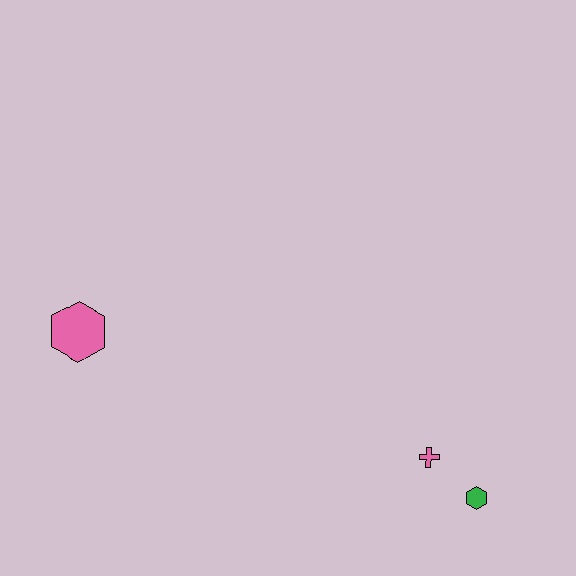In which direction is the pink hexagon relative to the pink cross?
The pink hexagon is to the left of the pink cross.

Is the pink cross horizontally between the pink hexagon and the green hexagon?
Yes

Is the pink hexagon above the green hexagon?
Yes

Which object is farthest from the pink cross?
The pink hexagon is farthest from the pink cross.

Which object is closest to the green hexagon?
The pink cross is closest to the green hexagon.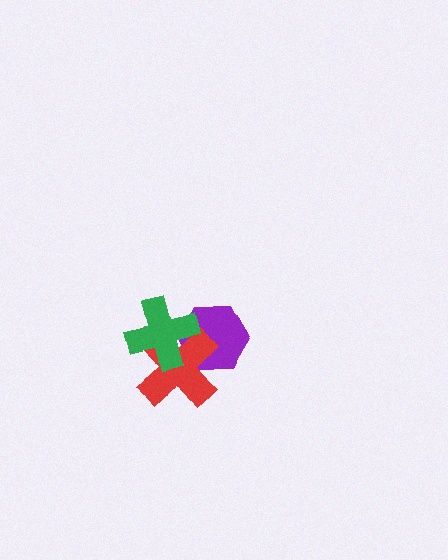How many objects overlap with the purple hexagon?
2 objects overlap with the purple hexagon.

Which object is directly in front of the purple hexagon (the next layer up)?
The red cross is directly in front of the purple hexagon.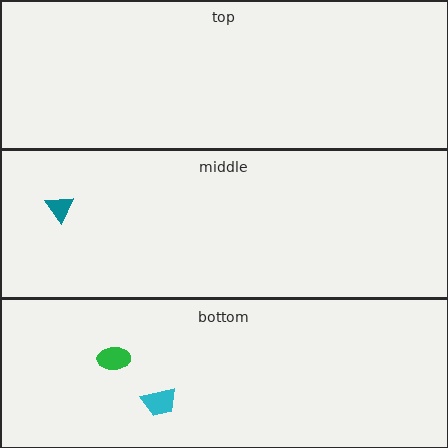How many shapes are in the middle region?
1.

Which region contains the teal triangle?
The middle region.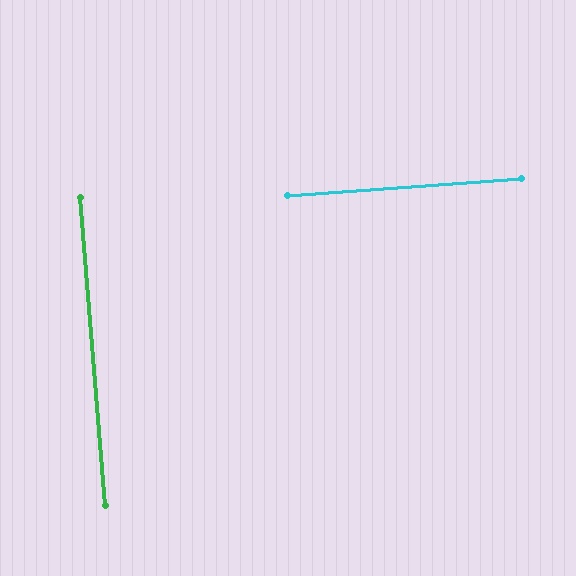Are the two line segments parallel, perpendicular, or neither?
Perpendicular — they meet at approximately 89°.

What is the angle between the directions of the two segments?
Approximately 89 degrees.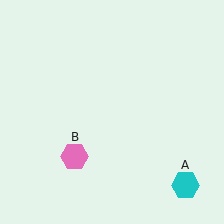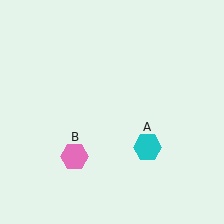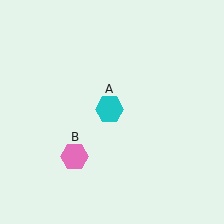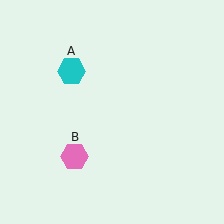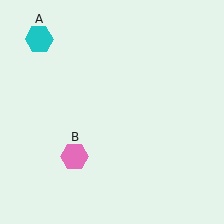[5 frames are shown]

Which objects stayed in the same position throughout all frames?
Pink hexagon (object B) remained stationary.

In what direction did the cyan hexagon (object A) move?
The cyan hexagon (object A) moved up and to the left.